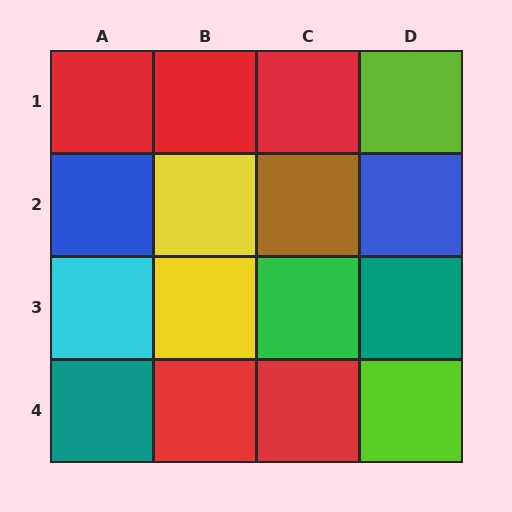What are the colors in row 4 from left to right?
Teal, red, red, lime.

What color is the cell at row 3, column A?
Cyan.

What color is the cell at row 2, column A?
Blue.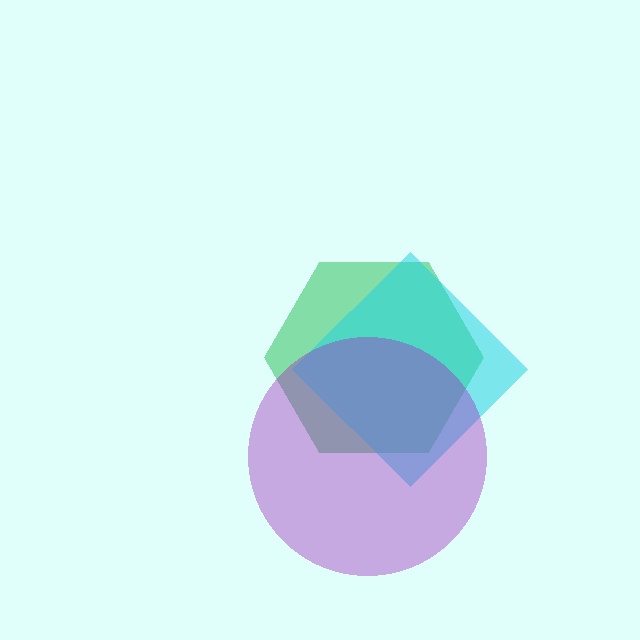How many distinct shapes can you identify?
There are 3 distinct shapes: a green hexagon, a cyan diamond, a purple circle.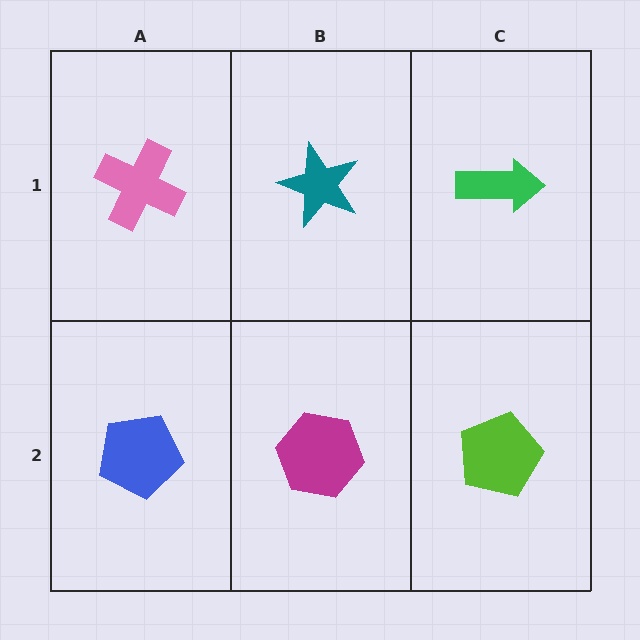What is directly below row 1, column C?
A lime pentagon.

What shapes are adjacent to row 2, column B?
A teal star (row 1, column B), a blue pentagon (row 2, column A), a lime pentagon (row 2, column C).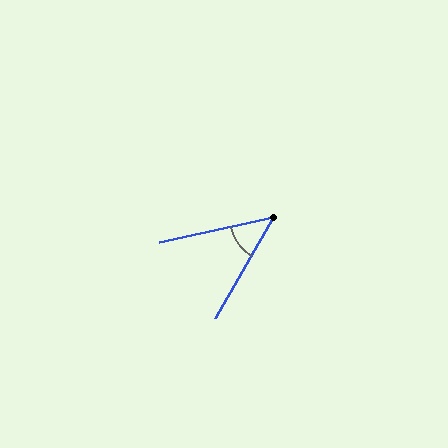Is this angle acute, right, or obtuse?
It is acute.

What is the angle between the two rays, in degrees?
Approximately 48 degrees.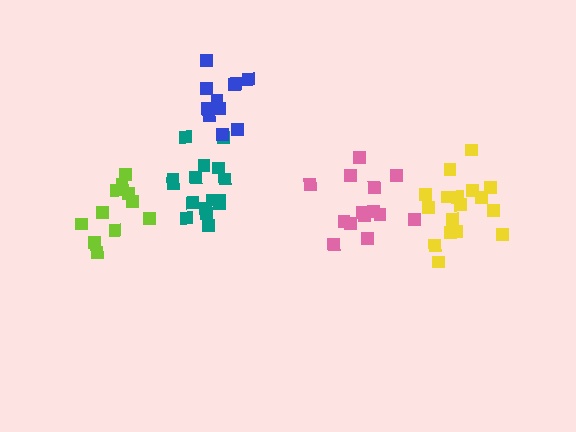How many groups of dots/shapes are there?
There are 5 groups.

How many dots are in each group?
Group 1: 17 dots, Group 2: 16 dots, Group 3: 11 dots, Group 4: 11 dots, Group 5: 14 dots (69 total).